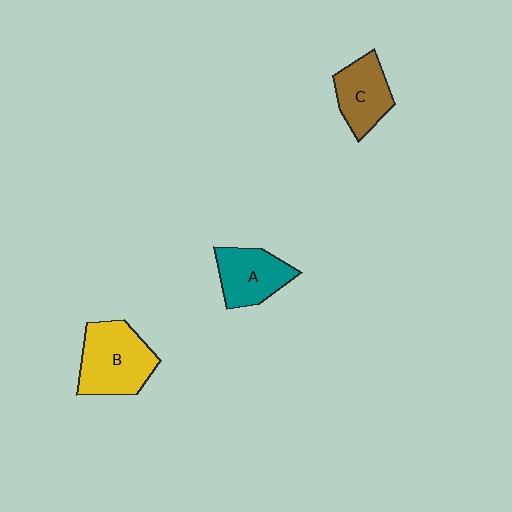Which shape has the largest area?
Shape B (yellow).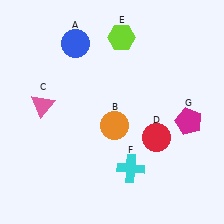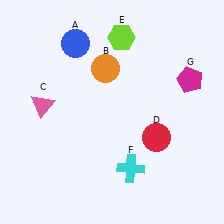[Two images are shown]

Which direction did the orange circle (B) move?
The orange circle (B) moved up.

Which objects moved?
The objects that moved are: the orange circle (B), the magenta pentagon (G).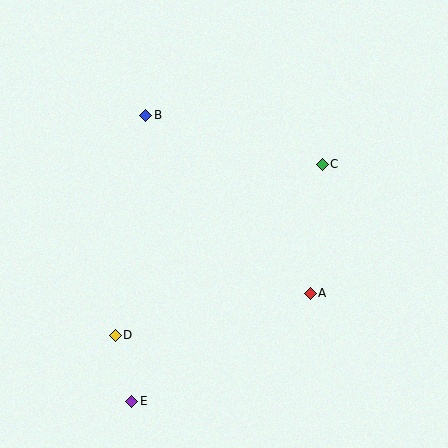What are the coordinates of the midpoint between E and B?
The midpoint between E and B is at (139, 258).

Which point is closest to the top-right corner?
Point C is closest to the top-right corner.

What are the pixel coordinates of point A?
Point A is at (310, 293).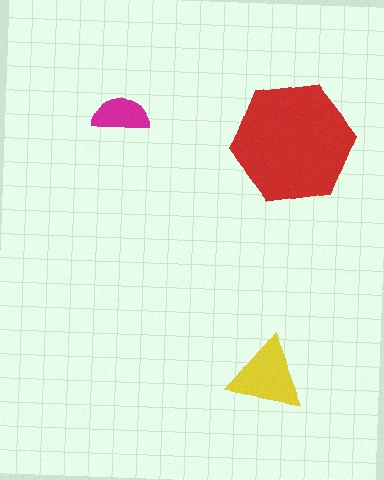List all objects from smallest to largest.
The magenta semicircle, the yellow triangle, the red hexagon.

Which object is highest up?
The magenta semicircle is topmost.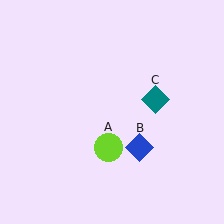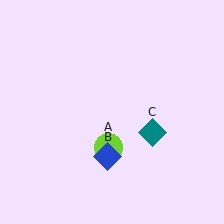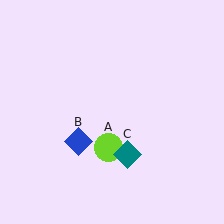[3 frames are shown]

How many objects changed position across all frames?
2 objects changed position: blue diamond (object B), teal diamond (object C).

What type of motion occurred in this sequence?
The blue diamond (object B), teal diamond (object C) rotated clockwise around the center of the scene.